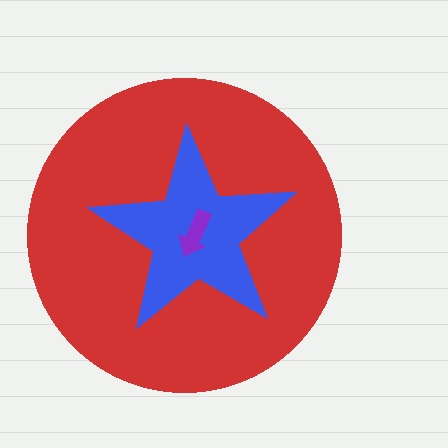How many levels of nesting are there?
3.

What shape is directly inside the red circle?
The blue star.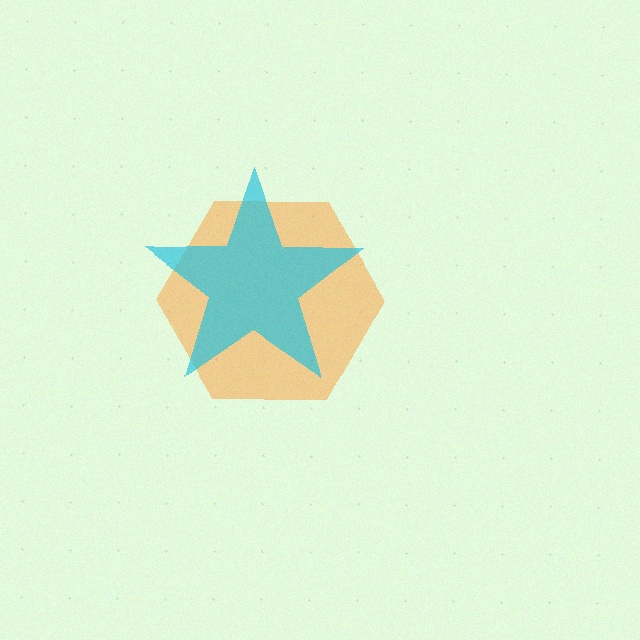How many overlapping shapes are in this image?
There are 2 overlapping shapes in the image.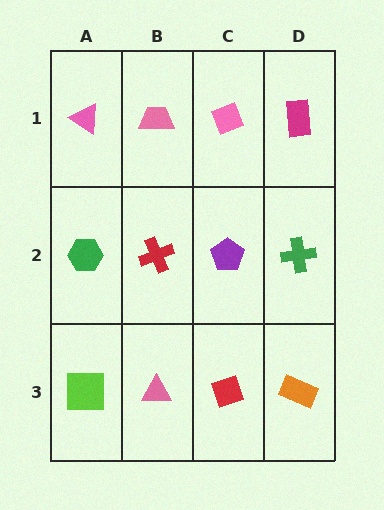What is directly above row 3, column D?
A green cross.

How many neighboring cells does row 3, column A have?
2.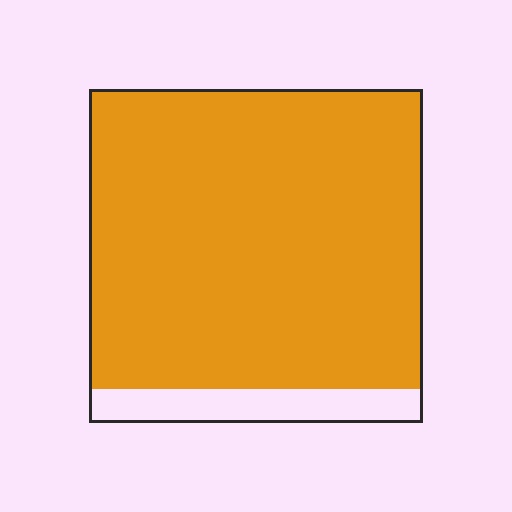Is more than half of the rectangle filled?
Yes.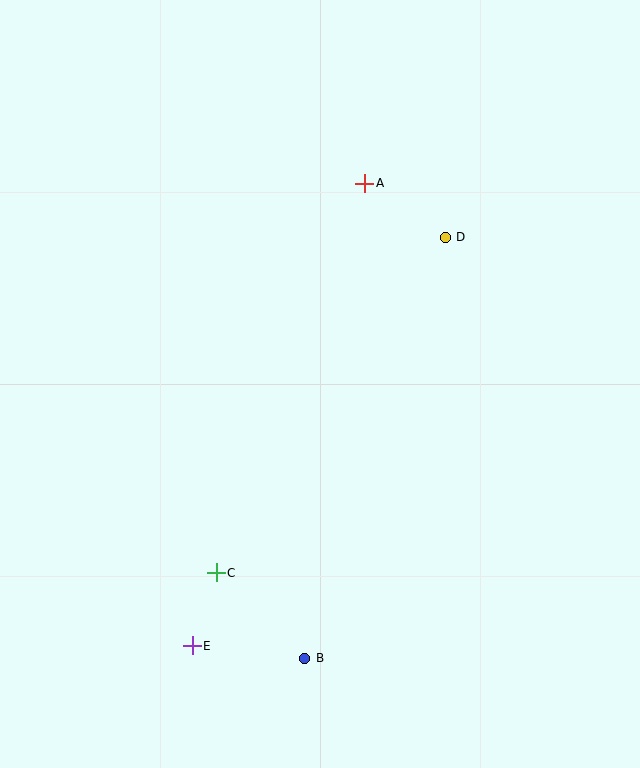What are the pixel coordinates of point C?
Point C is at (216, 573).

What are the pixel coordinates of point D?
Point D is at (445, 237).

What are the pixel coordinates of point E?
Point E is at (192, 646).